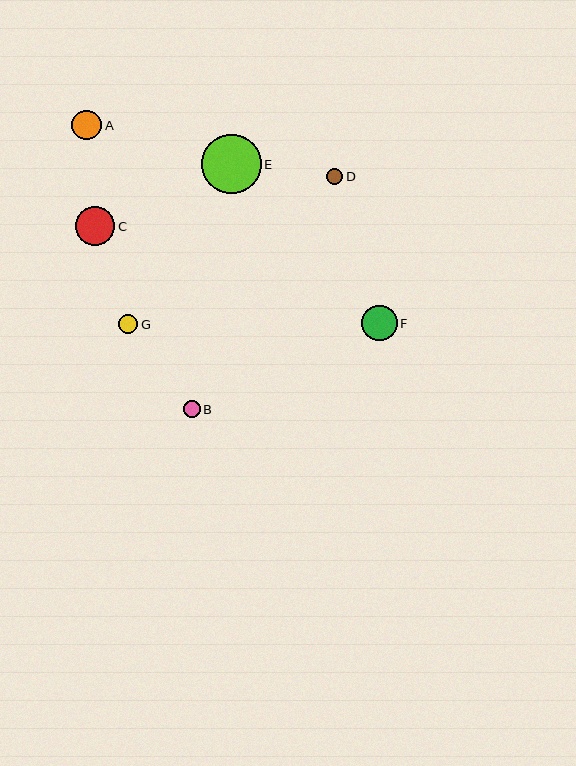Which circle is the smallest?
Circle D is the smallest with a size of approximately 16 pixels.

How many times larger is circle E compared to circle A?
Circle E is approximately 2.0 times the size of circle A.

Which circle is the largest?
Circle E is the largest with a size of approximately 60 pixels.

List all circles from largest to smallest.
From largest to smallest: E, C, F, A, G, B, D.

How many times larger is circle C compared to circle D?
Circle C is approximately 2.4 times the size of circle D.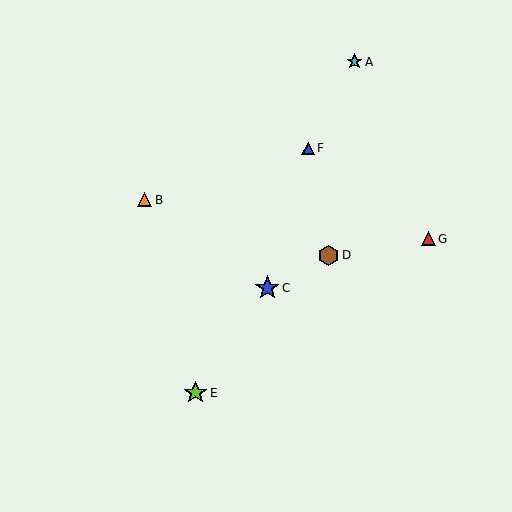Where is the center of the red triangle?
The center of the red triangle is at (429, 239).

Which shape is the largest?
The blue star (labeled C) is the largest.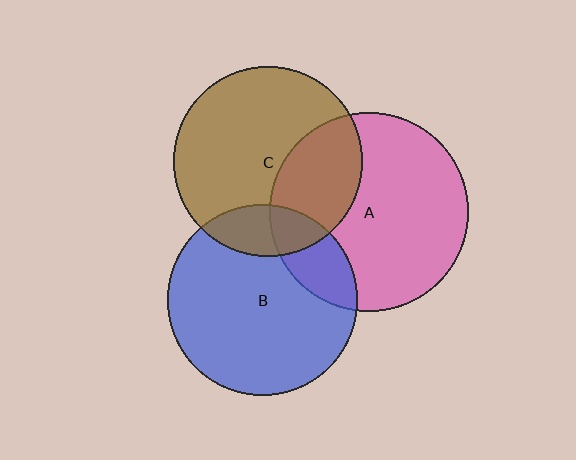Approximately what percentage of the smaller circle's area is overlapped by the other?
Approximately 15%.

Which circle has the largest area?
Circle A (pink).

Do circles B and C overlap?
Yes.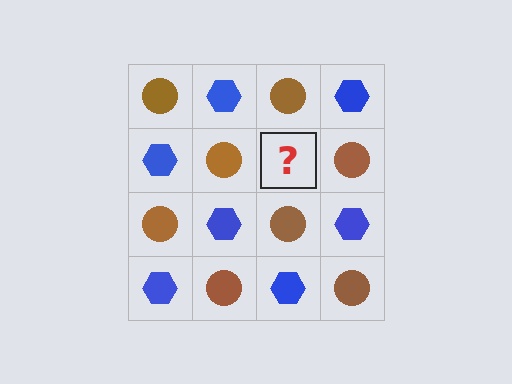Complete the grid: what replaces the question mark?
The question mark should be replaced with a blue hexagon.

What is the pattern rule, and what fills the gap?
The rule is that it alternates brown circle and blue hexagon in a checkerboard pattern. The gap should be filled with a blue hexagon.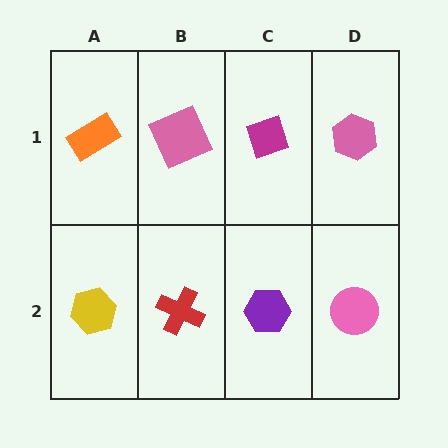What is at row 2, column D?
A pink circle.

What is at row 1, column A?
An orange rectangle.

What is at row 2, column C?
A purple hexagon.